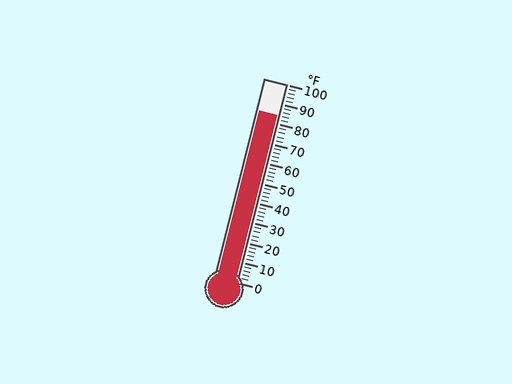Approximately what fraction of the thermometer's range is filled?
The thermometer is filled to approximately 85% of its range.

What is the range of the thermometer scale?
The thermometer scale ranges from 0°F to 100°F.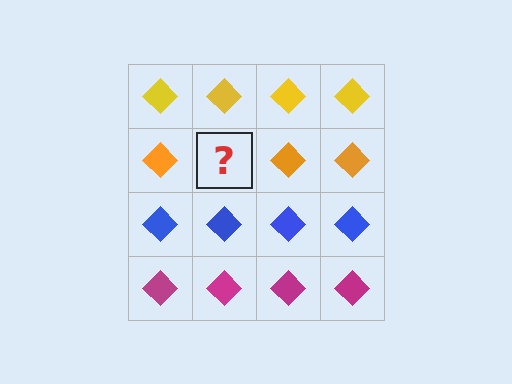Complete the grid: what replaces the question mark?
The question mark should be replaced with an orange diamond.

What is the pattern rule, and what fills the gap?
The rule is that each row has a consistent color. The gap should be filled with an orange diamond.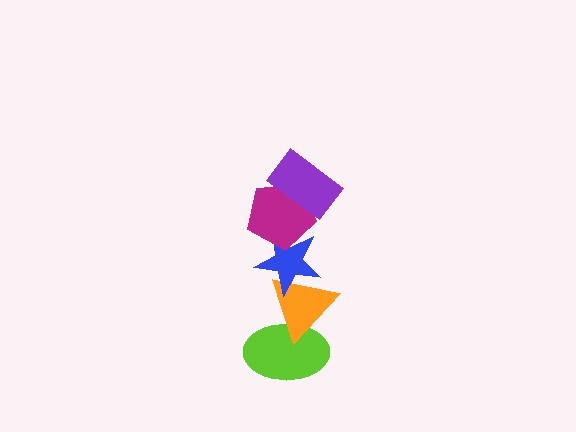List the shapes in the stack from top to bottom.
From top to bottom: the purple rectangle, the magenta pentagon, the blue star, the orange triangle, the lime ellipse.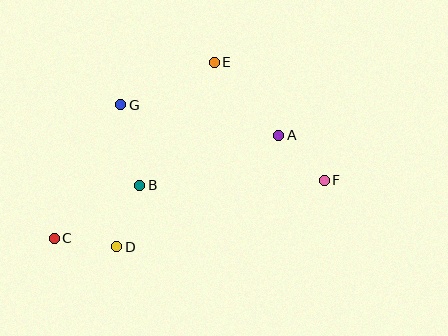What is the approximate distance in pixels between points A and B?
The distance between A and B is approximately 149 pixels.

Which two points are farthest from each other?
Points C and F are farthest from each other.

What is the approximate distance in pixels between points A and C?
The distance between A and C is approximately 248 pixels.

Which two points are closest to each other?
Points C and D are closest to each other.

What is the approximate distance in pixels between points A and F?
The distance between A and F is approximately 64 pixels.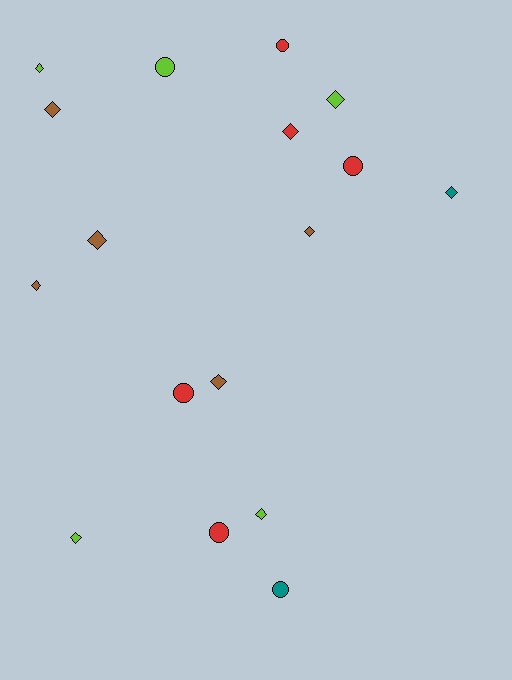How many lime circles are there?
There is 1 lime circle.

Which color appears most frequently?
Lime, with 5 objects.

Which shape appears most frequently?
Diamond, with 11 objects.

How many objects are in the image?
There are 17 objects.